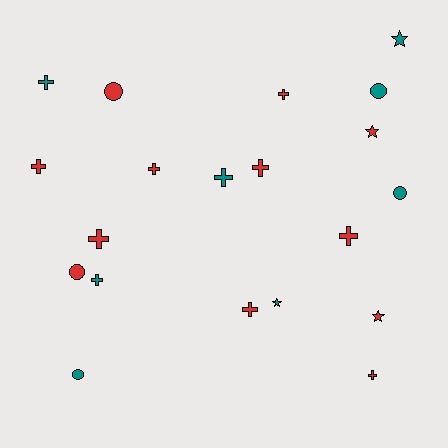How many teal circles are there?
There are 3 teal circles.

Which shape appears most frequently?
Cross, with 11 objects.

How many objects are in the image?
There are 20 objects.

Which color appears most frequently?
Red, with 12 objects.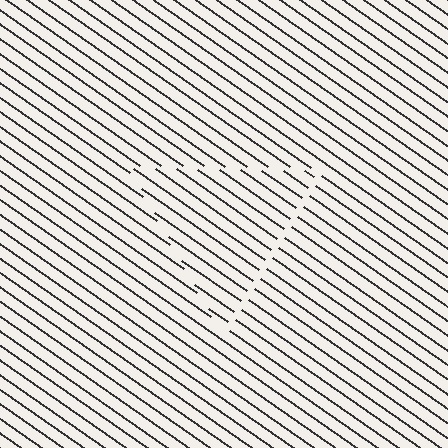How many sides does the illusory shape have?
3 sides — the line-ends trace a triangle.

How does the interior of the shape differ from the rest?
The interior of the shape contains the same grating, shifted by half a period — the contour is defined by the phase discontinuity where line-ends from the inner and outer gratings abut.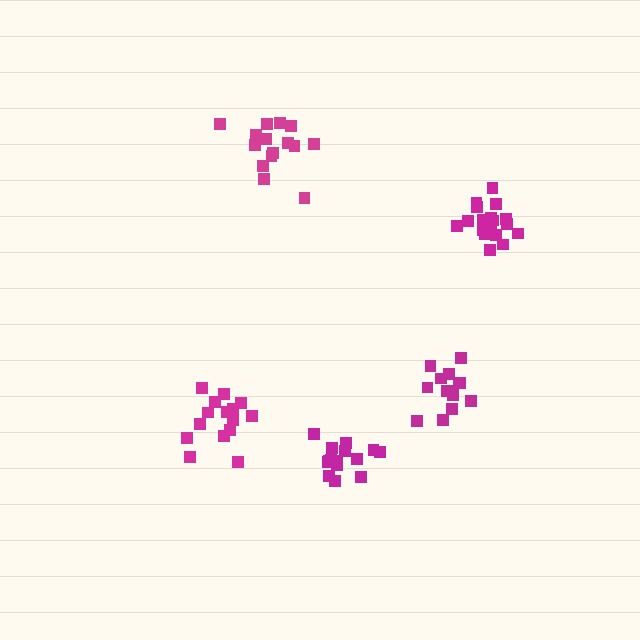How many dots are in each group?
Group 1: 15 dots, Group 2: 18 dots, Group 3: 13 dots, Group 4: 15 dots, Group 5: 15 dots (76 total).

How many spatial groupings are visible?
There are 5 spatial groupings.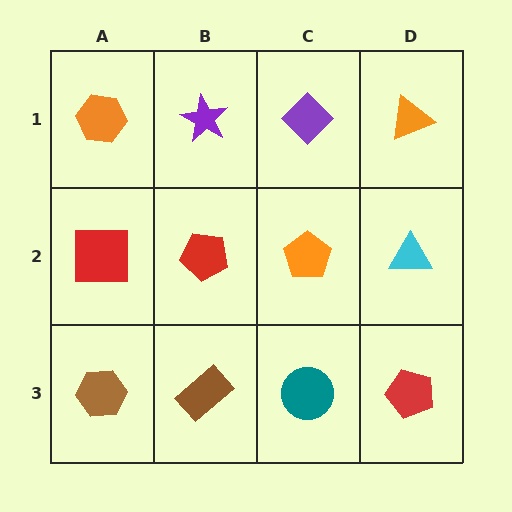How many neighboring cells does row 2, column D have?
3.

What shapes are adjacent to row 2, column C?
A purple diamond (row 1, column C), a teal circle (row 3, column C), a red pentagon (row 2, column B), a cyan triangle (row 2, column D).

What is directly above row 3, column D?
A cyan triangle.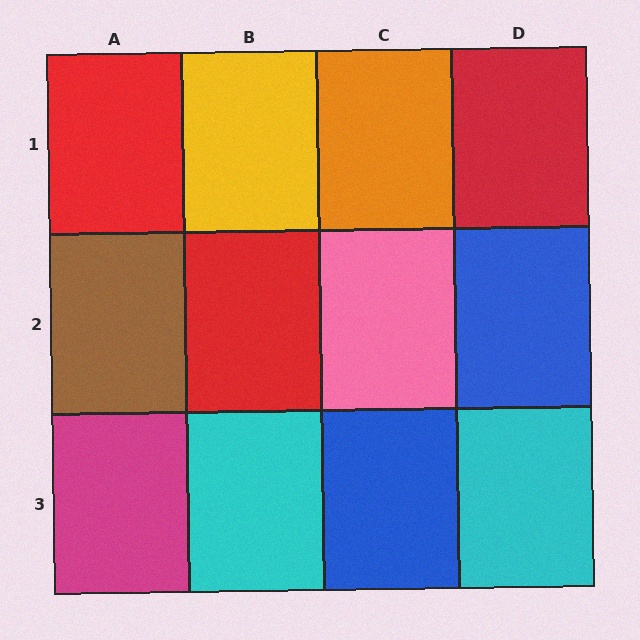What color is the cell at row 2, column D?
Blue.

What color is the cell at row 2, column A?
Brown.